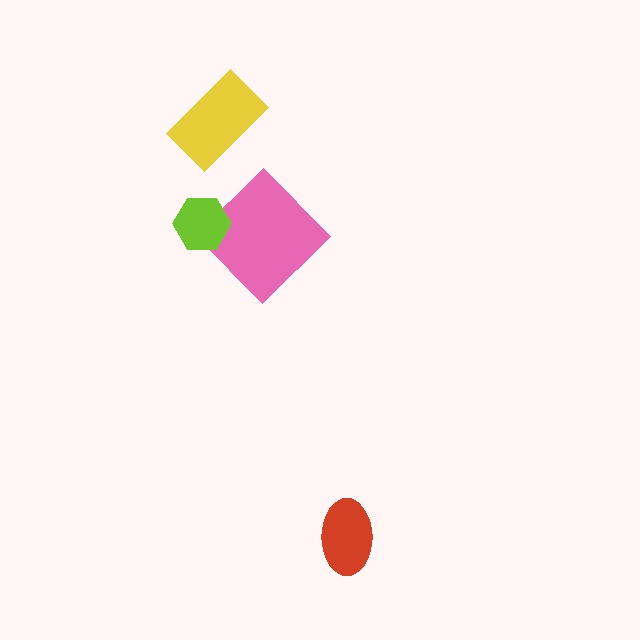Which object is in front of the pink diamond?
The lime hexagon is in front of the pink diamond.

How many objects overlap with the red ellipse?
0 objects overlap with the red ellipse.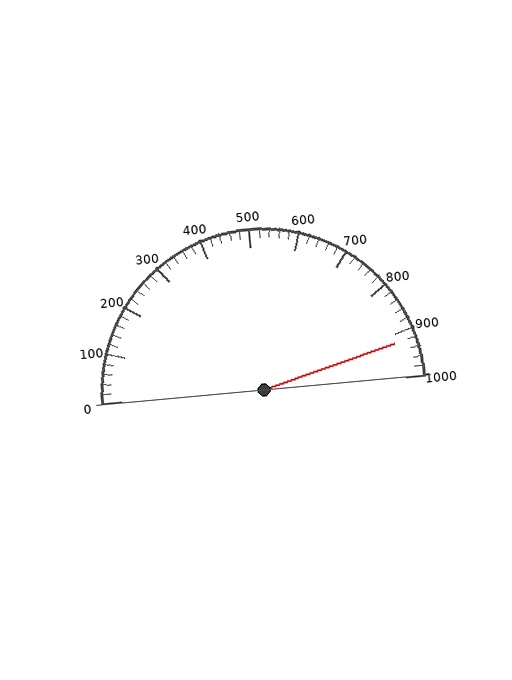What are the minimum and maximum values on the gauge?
The gauge ranges from 0 to 1000.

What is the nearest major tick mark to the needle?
The nearest major tick mark is 900.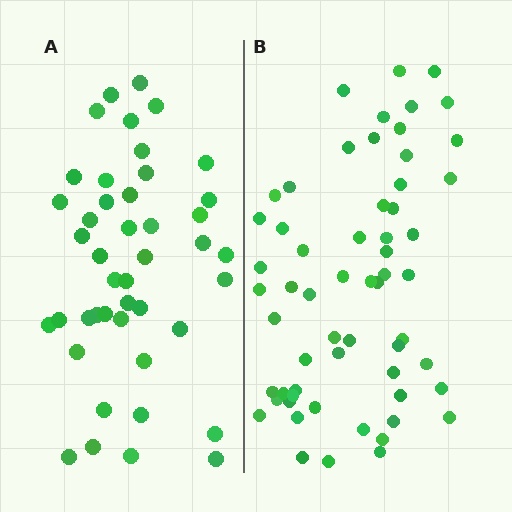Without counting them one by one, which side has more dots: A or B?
Region B (the right region) has more dots.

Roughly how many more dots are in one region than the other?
Region B has approximately 15 more dots than region A.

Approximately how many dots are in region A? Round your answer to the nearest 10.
About 40 dots. (The exact count is 44, which rounds to 40.)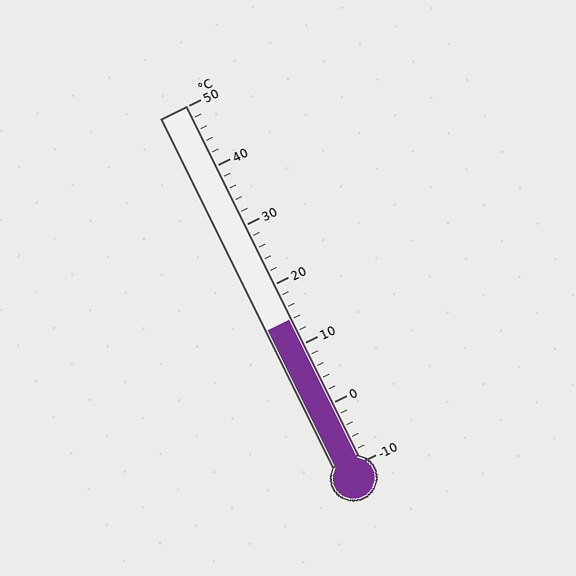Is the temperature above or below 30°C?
The temperature is below 30°C.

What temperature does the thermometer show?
The thermometer shows approximately 14°C.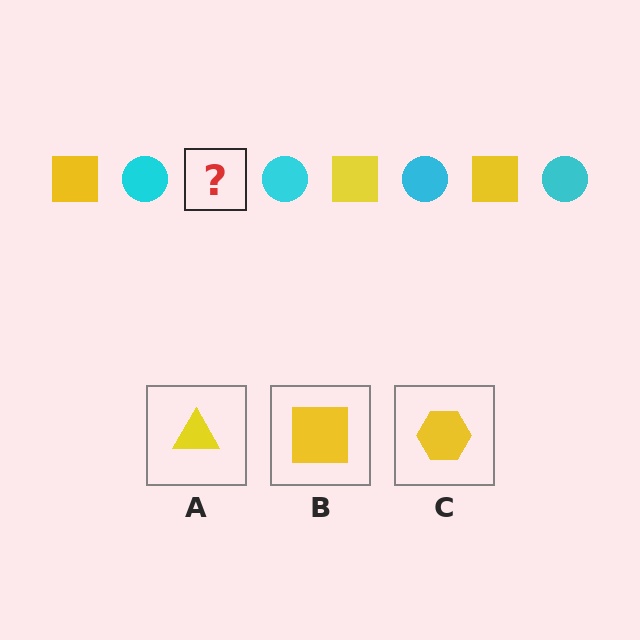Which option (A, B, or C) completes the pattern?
B.